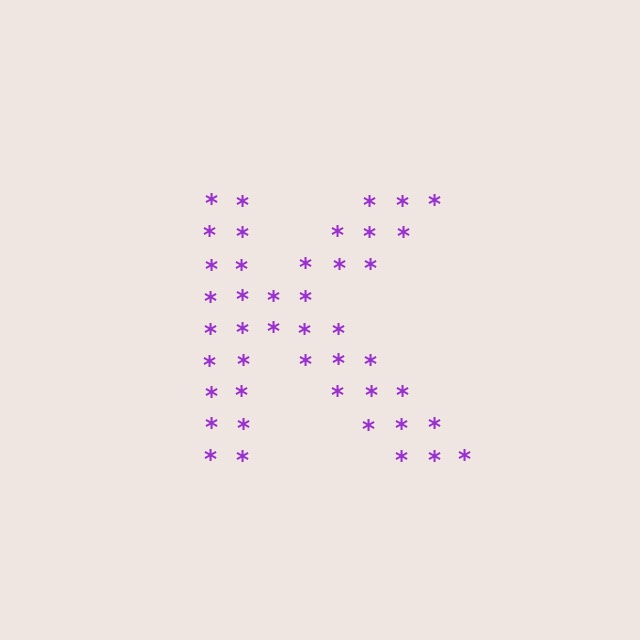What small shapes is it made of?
It is made of small asterisks.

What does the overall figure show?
The overall figure shows the letter K.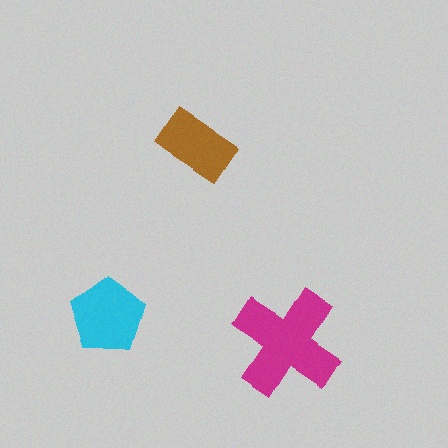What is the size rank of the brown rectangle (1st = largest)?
3rd.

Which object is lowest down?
The magenta cross is bottommost.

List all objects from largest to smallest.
The magenta cross, the cyan pentagon, the brown rectangle.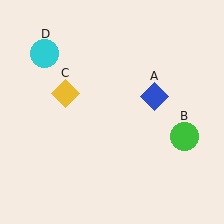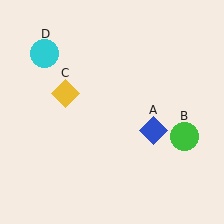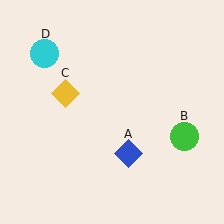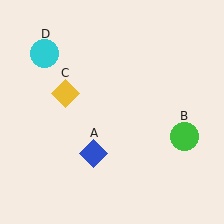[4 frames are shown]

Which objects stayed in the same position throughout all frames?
Green circle (object B) and yellow diamond (object C) and cyan circle (object D) remained stationary.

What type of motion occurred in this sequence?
The blue diamond (object A) rotated clockwise around the center of the scene.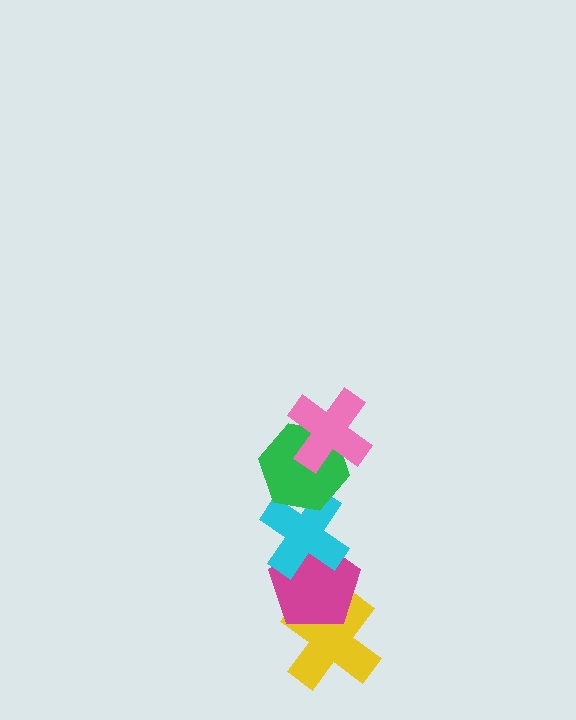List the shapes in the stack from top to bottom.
From top to bottom: the pink cross, the green hexagon, the cyan cross, the magenta pentagon, the yellow cross.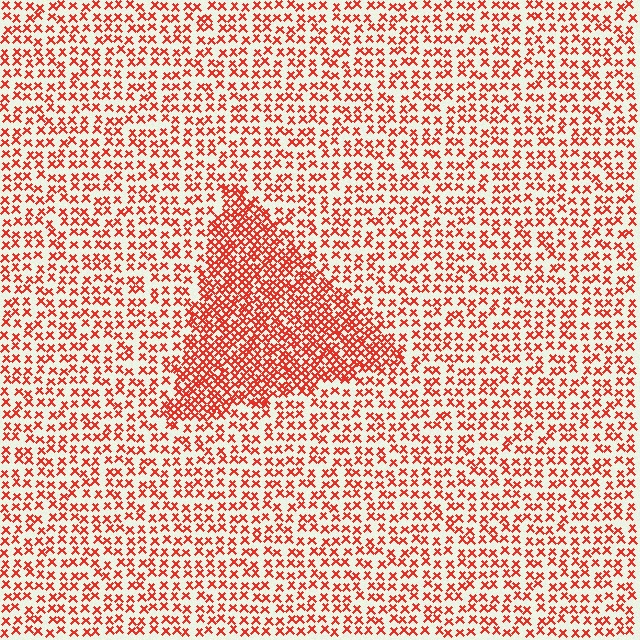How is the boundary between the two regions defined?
The boundary is defined by a change in element density (approximately 2.1x ratio). All elements are the same color, size, and shape.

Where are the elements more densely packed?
The elements are more densely packed inside the triangle boundary.